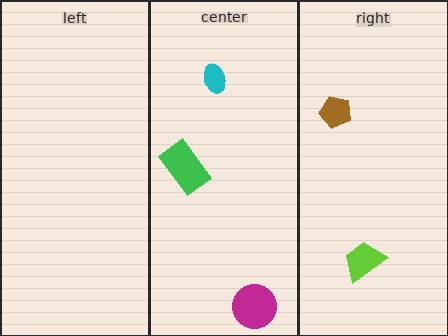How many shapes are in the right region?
2.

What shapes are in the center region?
The green rectangle, the magenta circle, the cyan ellipse.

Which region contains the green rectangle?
The center region.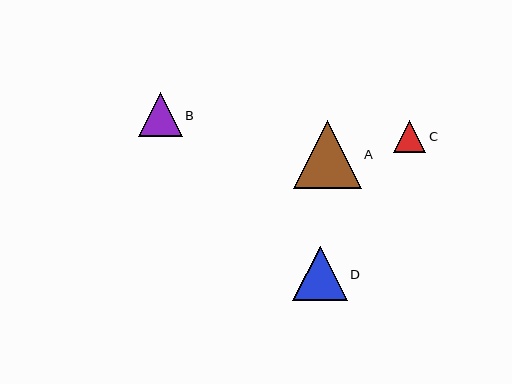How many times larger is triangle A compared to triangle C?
Triangle A is approximately 2.1 times the size of triangle C.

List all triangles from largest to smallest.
From largest to smallest: A, D, B, C.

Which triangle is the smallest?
Triangle C is the smallest with a size of approximately 33 pixels.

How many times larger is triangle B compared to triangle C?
Triangle B is approximately 1.3 times the size of triangle C.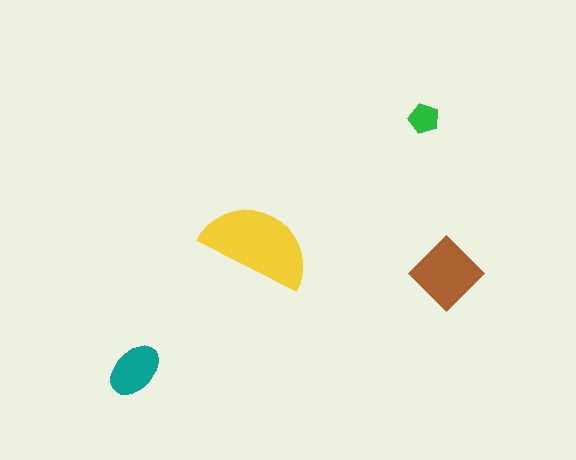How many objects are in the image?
There are 4 objects in the image.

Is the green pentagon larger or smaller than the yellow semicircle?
Smaller.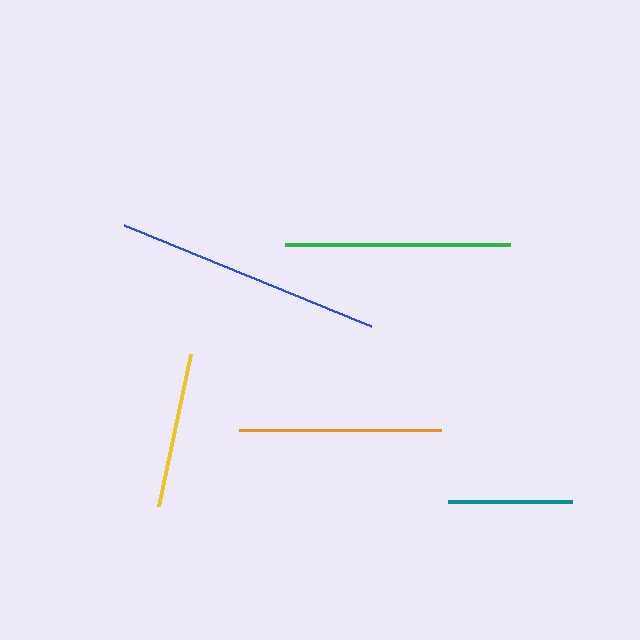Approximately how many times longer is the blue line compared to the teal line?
The blue line is approximately 2.2 times the length of the teal line.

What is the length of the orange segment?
The orange segment is approximately 202 pixels long.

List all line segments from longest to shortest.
From longest to shortest: blue, green, orange, yellow, teal.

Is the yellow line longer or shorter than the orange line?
The orange line is longer than the yellow line.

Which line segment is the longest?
The blue line is the longest at approximately 266 pixels.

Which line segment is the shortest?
The teal line is the shortest at approximately 123 pixels.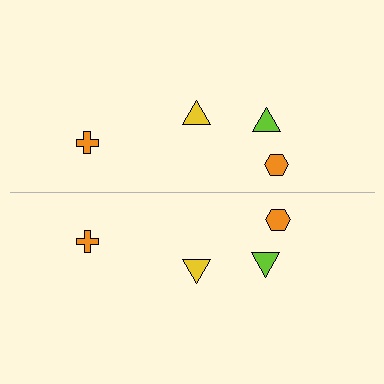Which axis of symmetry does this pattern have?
The pattern has a horizontal axis of symmetry running through the center of the image.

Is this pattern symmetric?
Yes, this pattern has bilateral (reflection) symmetry.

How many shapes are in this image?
There are 8 shapes in this image.